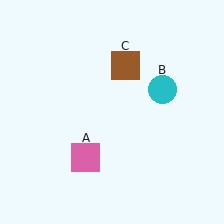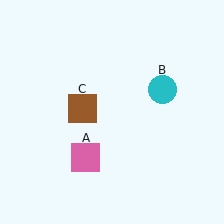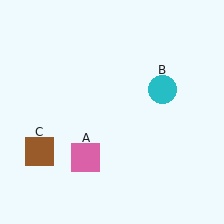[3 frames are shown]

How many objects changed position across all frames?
1 object changed position: brown square (object C).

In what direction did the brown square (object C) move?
The brown square (object C) moved down and to the left.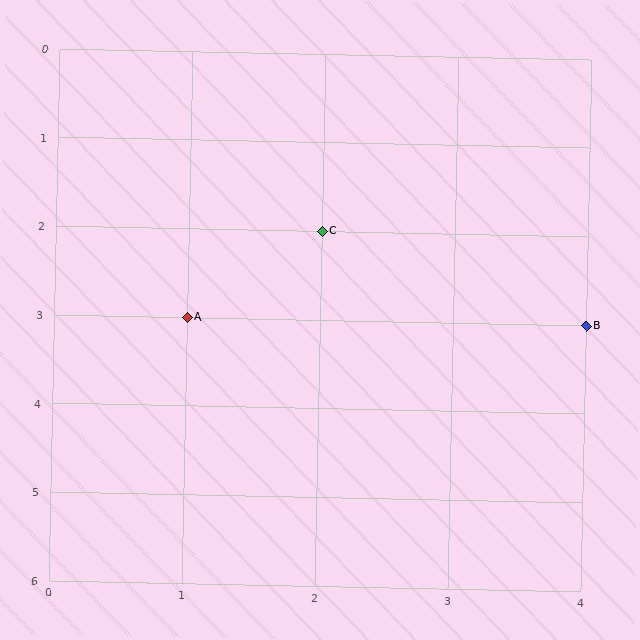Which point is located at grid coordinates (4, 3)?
Point B is at (4, 3).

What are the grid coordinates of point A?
Point A is at grid coordinates (1, 3).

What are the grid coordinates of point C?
Point C is at grid coordinates (2, 2).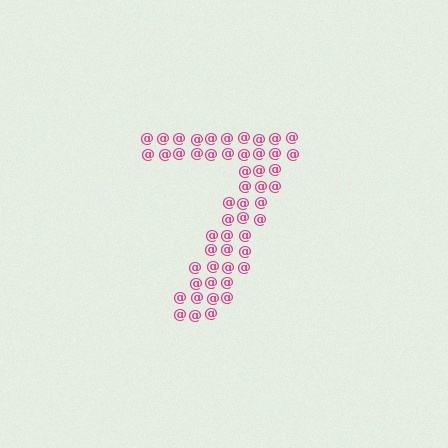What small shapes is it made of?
It is made of small at signs.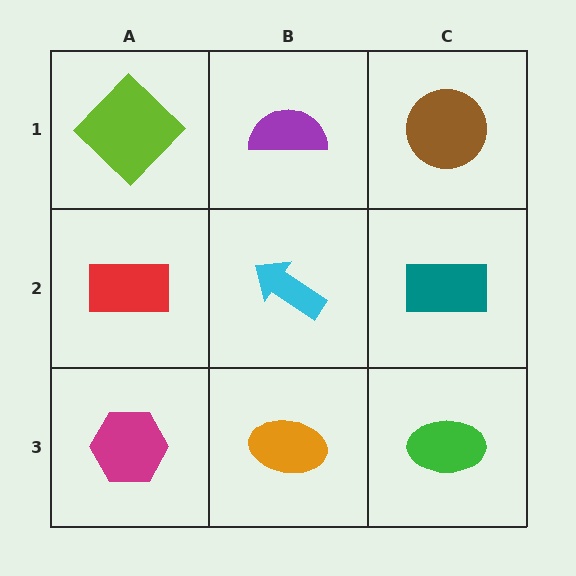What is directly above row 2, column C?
A brown circle.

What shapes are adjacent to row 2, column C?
A brown circle (row 1, column C), a green ellipse (row 3, column C), a cyan arrow (row 2, column B).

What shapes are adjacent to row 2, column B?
A purple semicircle (row 1, column B), an orange ellipse (row 3, column B), a red rectangle (row 2, column A), a teal rectangle (row 2, column C).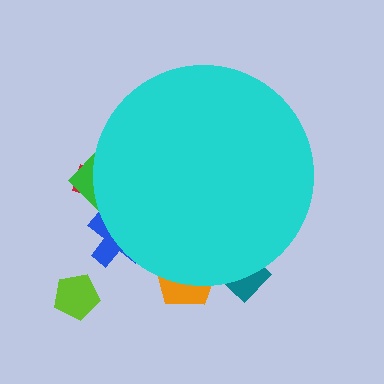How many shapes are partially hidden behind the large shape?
5 shapes are partially hidden.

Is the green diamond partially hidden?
Yes, the green diamond is partially hidden behind the cyan circle.